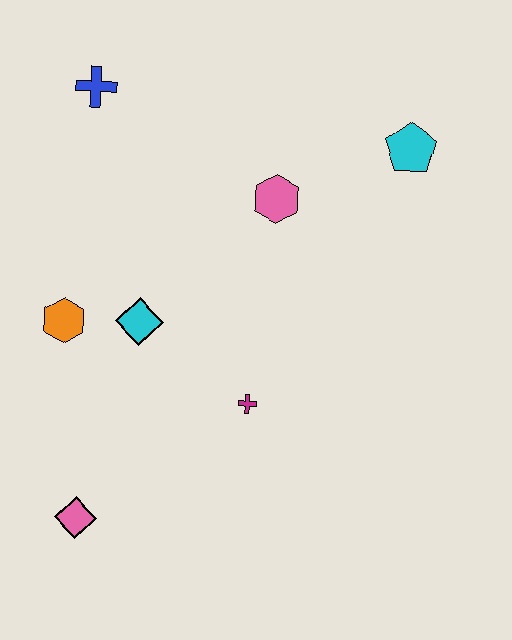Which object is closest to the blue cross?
The pink hexagon is closest to the blue cross.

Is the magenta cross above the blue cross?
No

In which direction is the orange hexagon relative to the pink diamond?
The orange hexagon is above the pink diamond.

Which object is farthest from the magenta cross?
The blue cross is farthest from the magenta cross.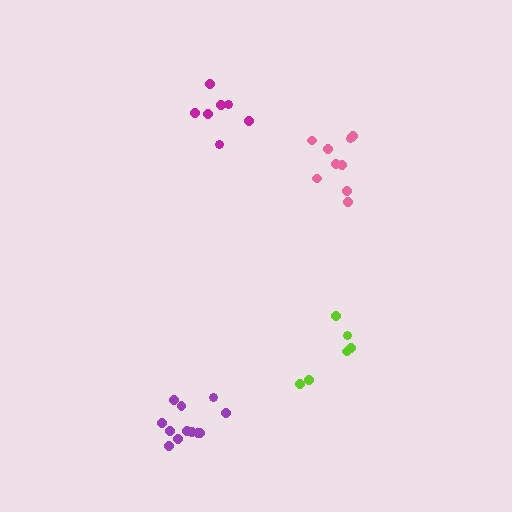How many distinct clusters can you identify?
There are 4 distinct clusters.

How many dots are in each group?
Group 1: 12 dots, Group 2: 9 dots, Group 3: 6 dots, Group 4: 7 dots (34 total).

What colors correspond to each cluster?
The clusters are colored: purple, pink, lime, magenta.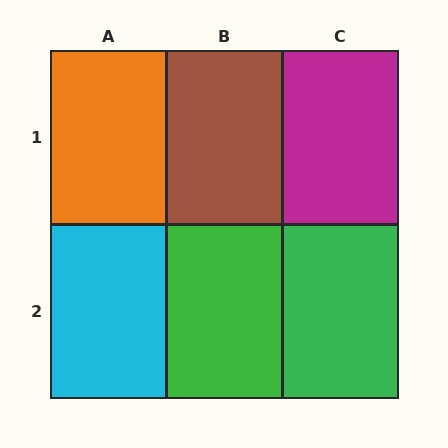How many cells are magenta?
1 cell is magenta.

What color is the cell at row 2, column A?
Cyan.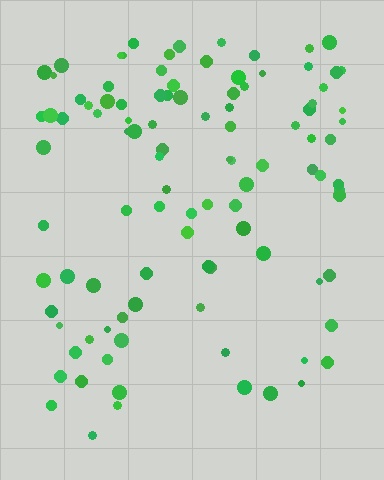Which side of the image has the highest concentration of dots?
The top.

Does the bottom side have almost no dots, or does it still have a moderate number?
Still a moderate number, just noticeably fewer than the top.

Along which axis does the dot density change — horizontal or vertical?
Vertical.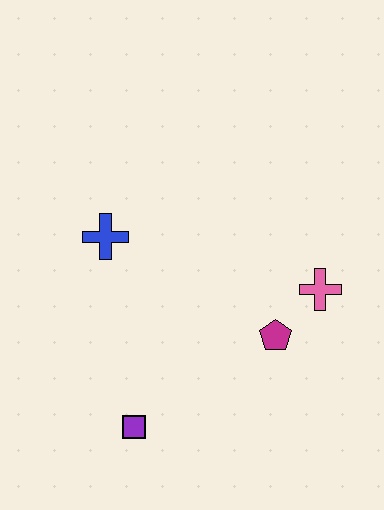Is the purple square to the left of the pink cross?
Yes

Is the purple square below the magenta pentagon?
Yes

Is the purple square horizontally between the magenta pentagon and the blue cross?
Yes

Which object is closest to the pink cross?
The magenta pentagon is closest to the pink cross.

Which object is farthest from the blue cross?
The pink cross is farthest from the blue cross.